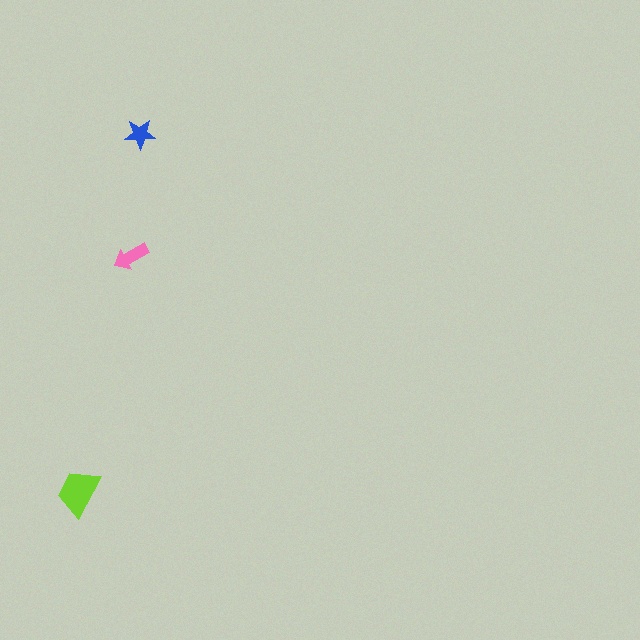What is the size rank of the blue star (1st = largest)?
3rd.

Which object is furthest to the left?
The lime trapezoid is leftmost.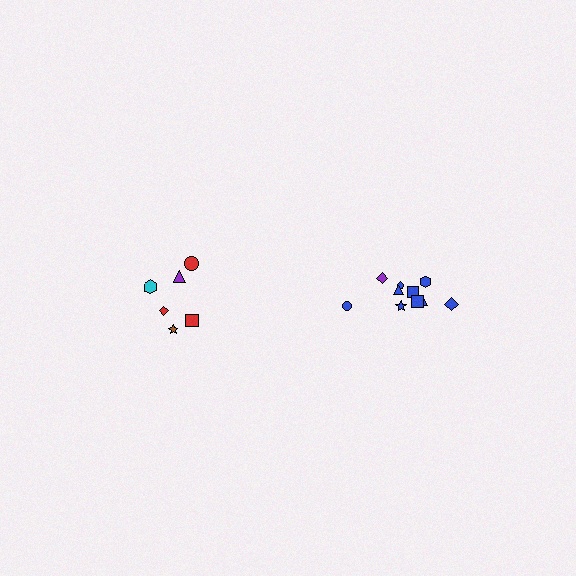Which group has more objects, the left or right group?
The right group.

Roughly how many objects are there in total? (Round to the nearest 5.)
Roughly 15 objects in total.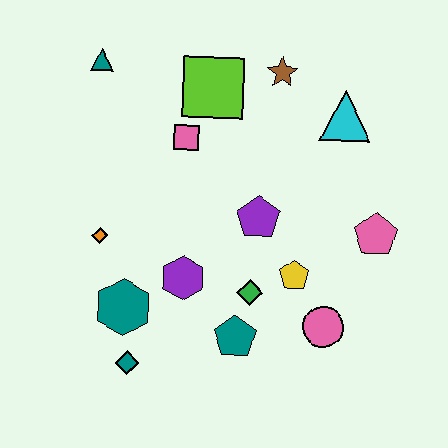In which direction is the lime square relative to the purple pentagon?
The lime square is above the purple pentagon.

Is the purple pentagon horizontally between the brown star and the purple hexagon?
Yes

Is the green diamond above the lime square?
No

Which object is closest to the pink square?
The lime square is closest to the pink square.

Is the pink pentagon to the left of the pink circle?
No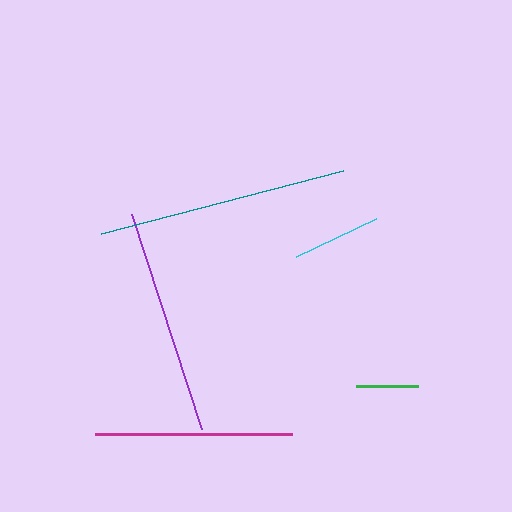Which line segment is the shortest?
The green line is the shortest at approximately 62 pixels.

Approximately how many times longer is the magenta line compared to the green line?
The magenta line is approximately 3.2 times the length of the green line.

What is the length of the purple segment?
The purple segment is approximately 226 pixels long.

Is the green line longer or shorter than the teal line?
The teal line is longer than the green line.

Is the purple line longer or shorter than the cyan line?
The purple line is longer than the cyan line.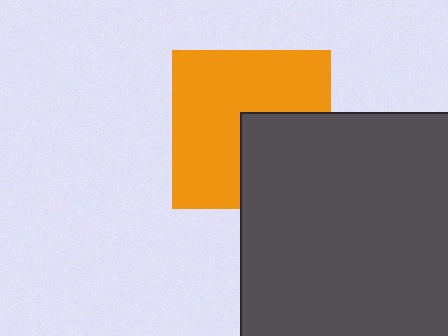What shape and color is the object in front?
The object in front is a dark gray square.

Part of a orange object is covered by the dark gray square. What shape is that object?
It is a square.